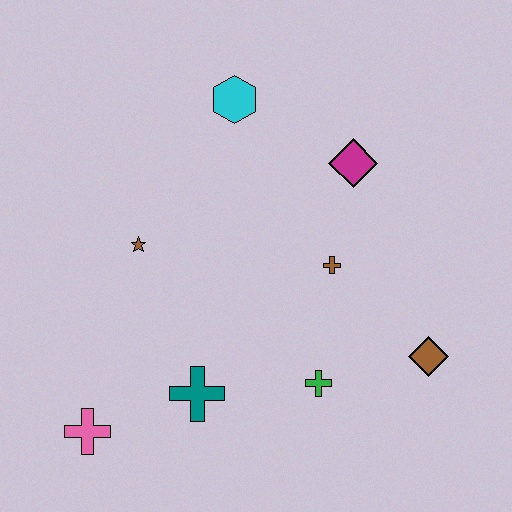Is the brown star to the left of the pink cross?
No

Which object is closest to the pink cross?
The teal cross is closest to the pink cross.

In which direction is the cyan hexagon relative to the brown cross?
The cyan hexagon is above the brown cross.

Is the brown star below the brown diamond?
No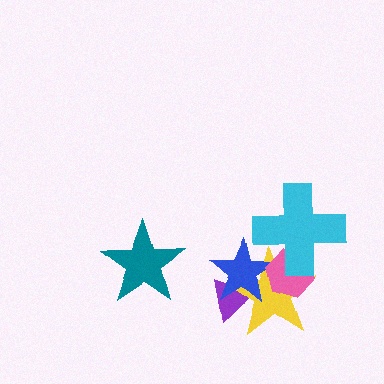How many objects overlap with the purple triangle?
2 objects overlap with the purple triangle.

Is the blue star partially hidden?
Yes, it is partially covered by another shape.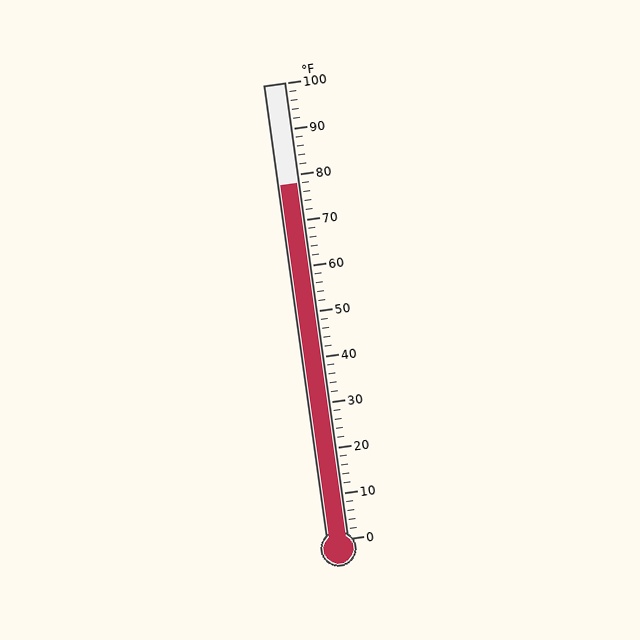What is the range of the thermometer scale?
The thermometer scale ranges from 0°F to 100°F.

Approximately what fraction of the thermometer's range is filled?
The thermometer is filled to approximately 80% of its range.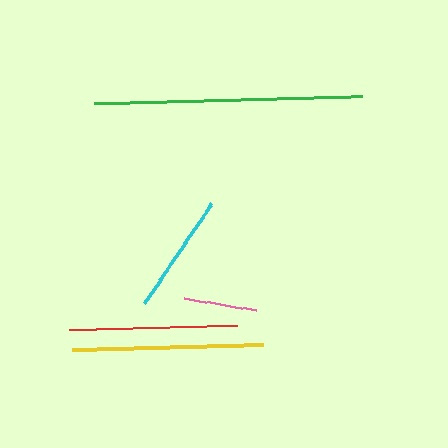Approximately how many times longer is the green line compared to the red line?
The green line is approximately 1.6 times the length of the red line.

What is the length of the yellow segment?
The yellow segment is approximately 191 pixels long.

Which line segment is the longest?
The green line is the longest at approximately 268 pixels.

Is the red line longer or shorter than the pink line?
The red line is longer than the pink line.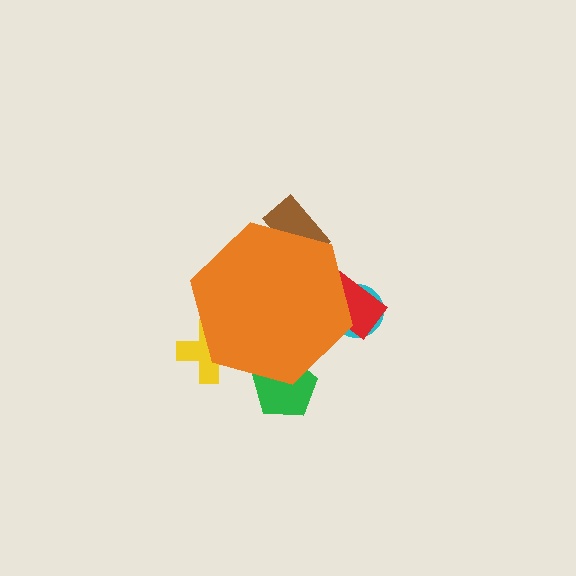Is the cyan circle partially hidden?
Yes, the cyan circle is partially hidden behind the orange hexagon.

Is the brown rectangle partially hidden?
Yes, the brown rectangle is partially hidden behind the orange hexagon.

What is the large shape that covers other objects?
An orange hexagon.